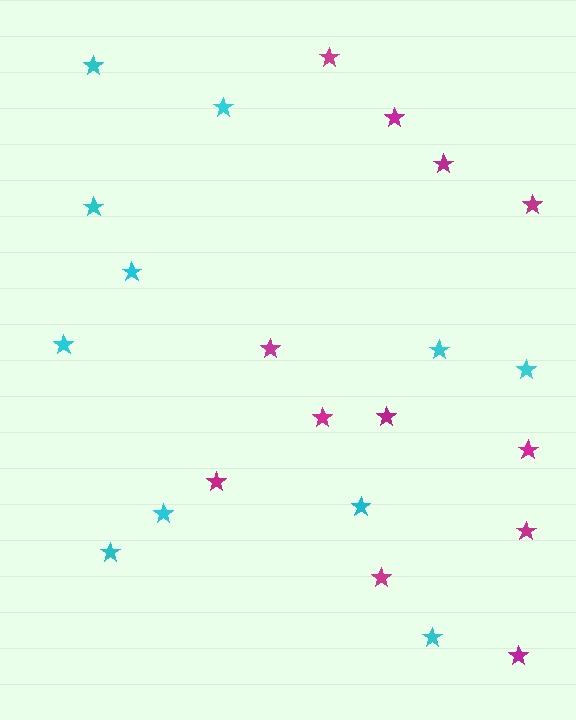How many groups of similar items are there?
There are 2 groups: one group of magenta stars (12) and one group of cyan stars (11).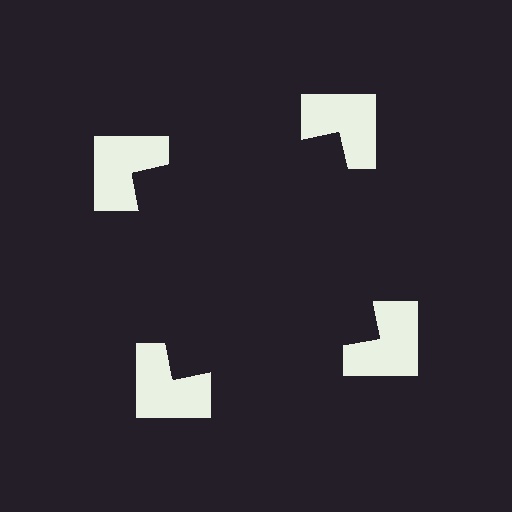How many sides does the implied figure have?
4 sides.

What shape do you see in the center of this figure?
An illusory square — its edges are inferred from the aligned wedge cuts in the notched squares, not physically drawn.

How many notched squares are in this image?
There are 4 — one at each vertex of the illusory square.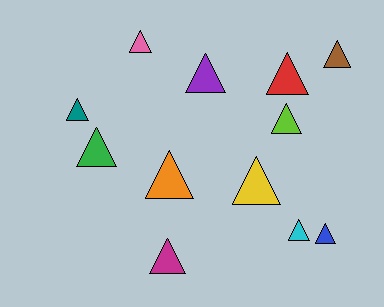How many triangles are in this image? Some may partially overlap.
There are 12 triangles.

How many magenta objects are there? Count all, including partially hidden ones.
There is 1 magenta object.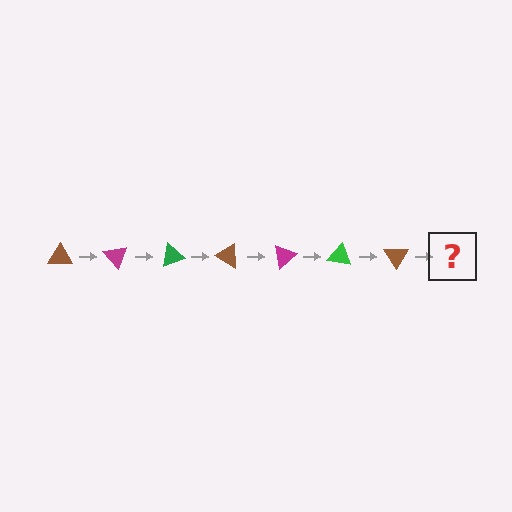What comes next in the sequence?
The next element should be a magenta triangle, rotated 350 degrees from the start.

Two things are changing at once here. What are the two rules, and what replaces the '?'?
The two rules are that it rotates 50 degrees each step and the color cycles through brown, magenta, and green. The '?' should be a magenta triangle, rotated 350 degrees from the start.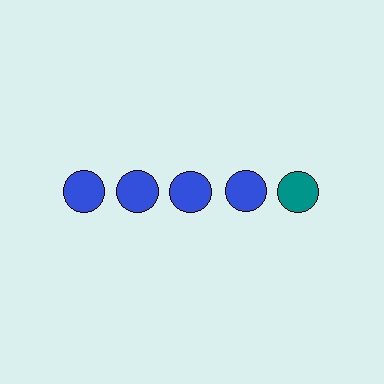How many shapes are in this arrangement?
There are 5 shapes arranged in a grid pattern.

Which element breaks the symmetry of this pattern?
The teal circle in the top row, rightmost column breaks the symmetry. All other shapes are blue circles.